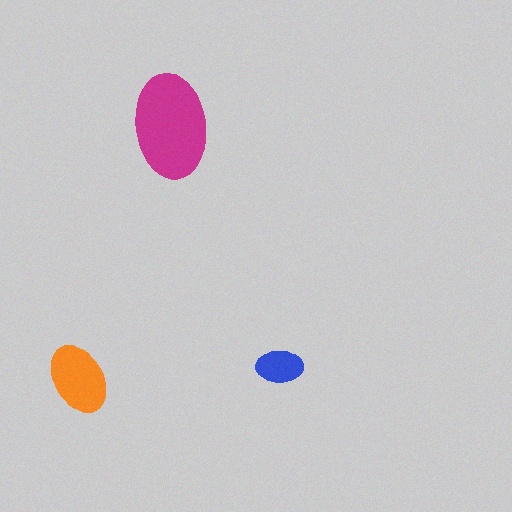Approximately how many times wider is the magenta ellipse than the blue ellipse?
About 2 times wider.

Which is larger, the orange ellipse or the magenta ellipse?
The magenta one.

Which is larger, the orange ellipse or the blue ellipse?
The orange one.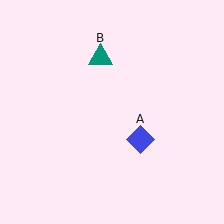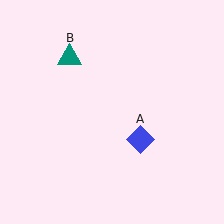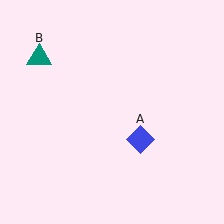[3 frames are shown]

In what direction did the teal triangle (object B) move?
The teal triangle (object B) moved left.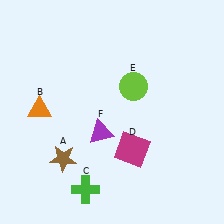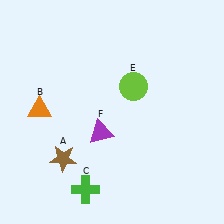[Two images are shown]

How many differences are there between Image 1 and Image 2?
There is 1 difference between the two images.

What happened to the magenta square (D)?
The magenta square (D) was removed in Image 2. It was in the bottom-right area of Image 1.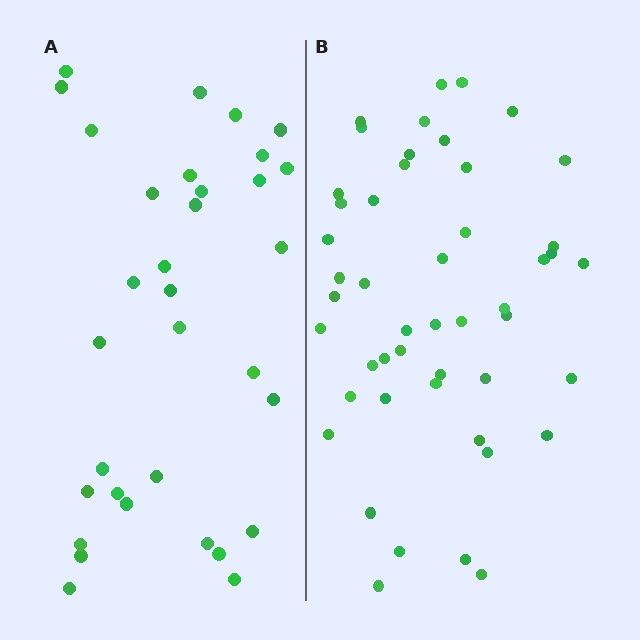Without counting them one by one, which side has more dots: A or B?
Region B (the right region) has more dots.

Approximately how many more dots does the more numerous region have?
Region B has approximately 15 more dots than region A.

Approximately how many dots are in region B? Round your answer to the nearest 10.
About 50 dots. (The exact count is 48, which rounds to 50.)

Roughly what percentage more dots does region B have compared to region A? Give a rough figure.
About 45% more.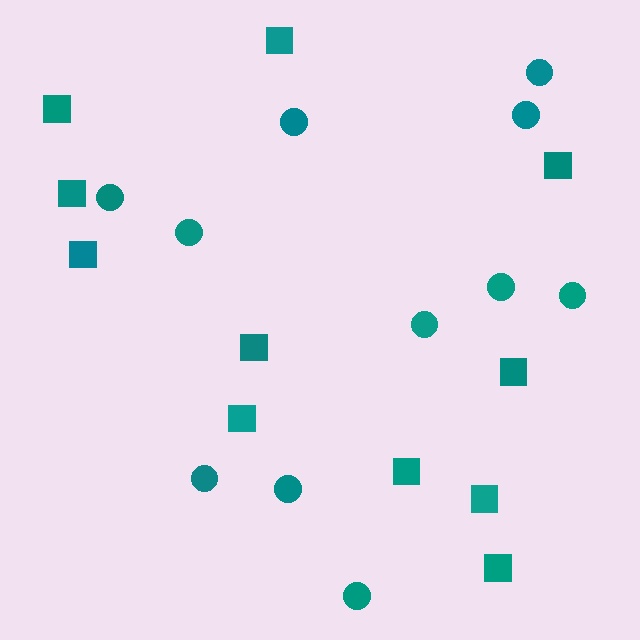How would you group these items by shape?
There are 2 groups: one group of circles (11) and one group of squares (11).